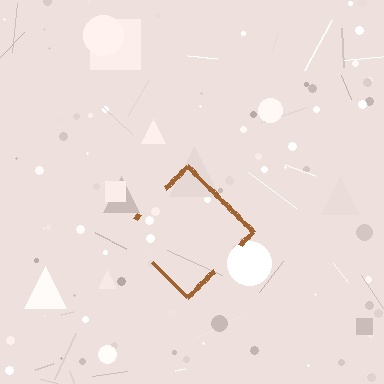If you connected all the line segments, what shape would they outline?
They would outline a diamond.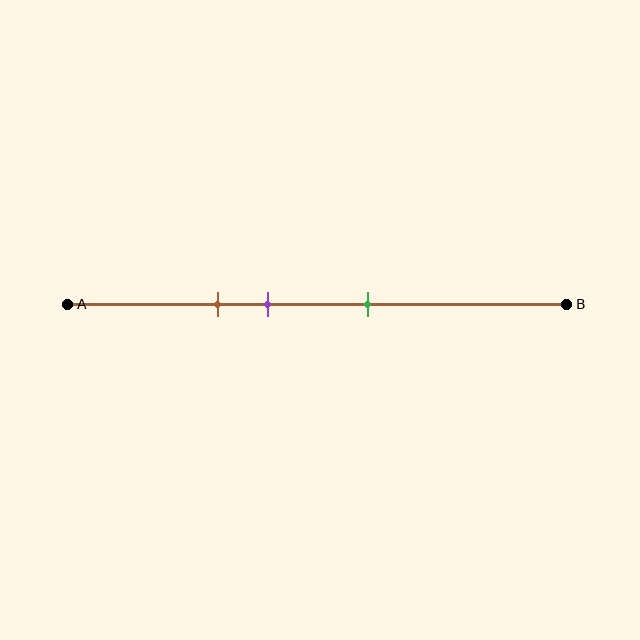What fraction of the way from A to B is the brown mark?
The brown mark is approximately 30% (0.3) of the way from A to B.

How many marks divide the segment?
There are 3 marks dividing the segment.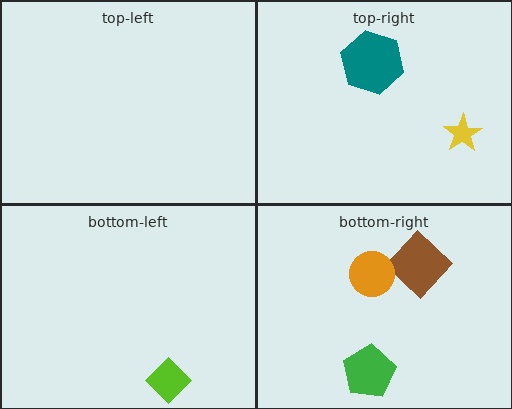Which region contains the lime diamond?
The bottom-left region.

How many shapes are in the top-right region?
2.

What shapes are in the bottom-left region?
The lime diamond.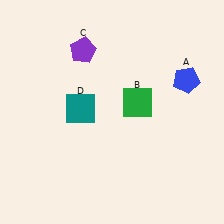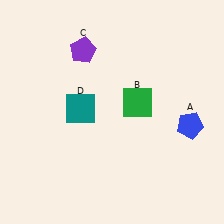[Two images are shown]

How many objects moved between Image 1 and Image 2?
1 object moved between the two images.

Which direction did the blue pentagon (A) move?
The blue pentagon (A) moved down.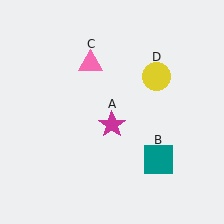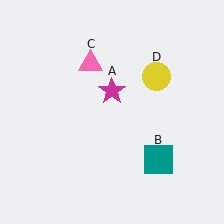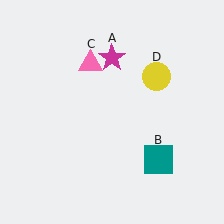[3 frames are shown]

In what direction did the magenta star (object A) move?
The magenta star (object A) moved up.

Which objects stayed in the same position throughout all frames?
Teal square (object B) and pink triangle (object C) and yellow circle (object D) remained stationary.